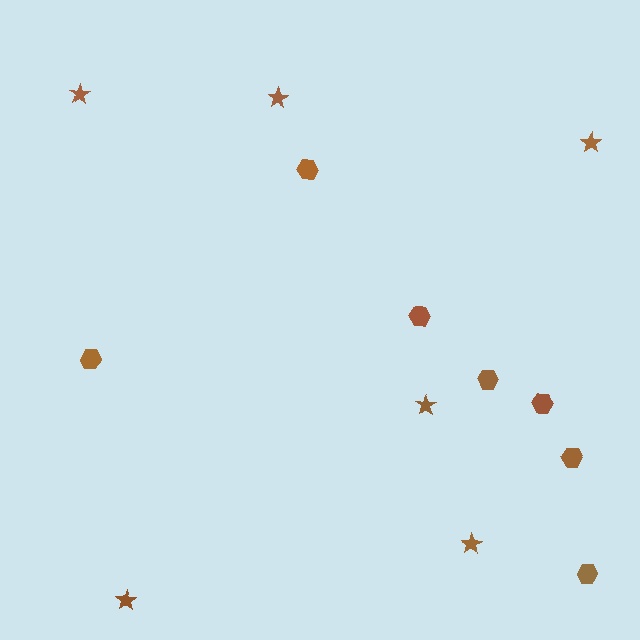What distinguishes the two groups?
There are 2 groups: one group of hexagons (7) and one group of stars (6).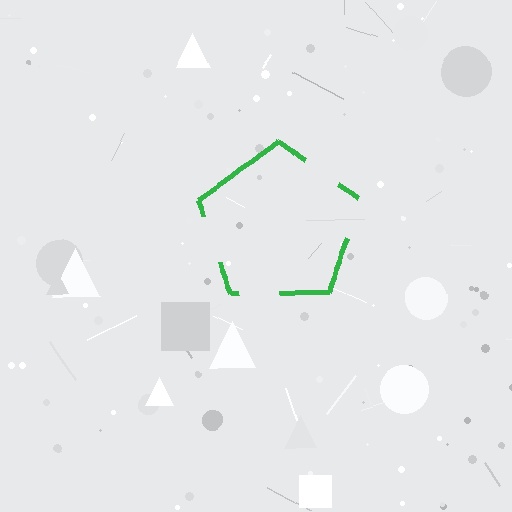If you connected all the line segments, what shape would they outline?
They would outline a pentagon.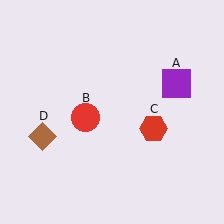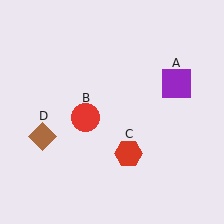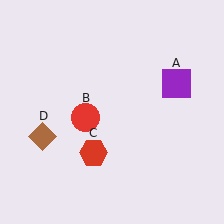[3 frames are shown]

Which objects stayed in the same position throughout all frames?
Purple square (object A) and red circle (object B) and brown diamond (object D) remained stationary.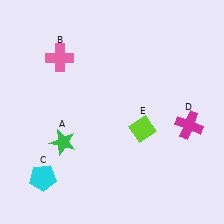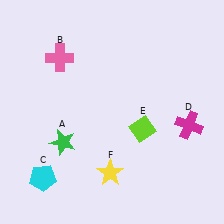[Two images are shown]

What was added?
A yellow star (F) was added in Image 2.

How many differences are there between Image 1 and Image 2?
There is 1 difference between the two images.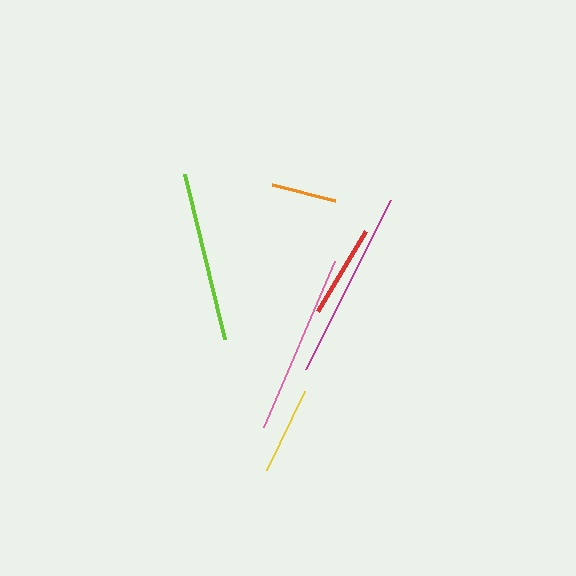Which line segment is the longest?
The magenta line is the longest at approximately 190 pixels.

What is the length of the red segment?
The red segment is approximately 93 pixels long.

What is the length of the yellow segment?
The yellow segment is approximately 88 pixels long.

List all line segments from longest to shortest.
From longest to shortest: magenta, pink, lime, red, yellow, orange.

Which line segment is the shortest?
The orange line is the shortest at approximately 64 pixels.